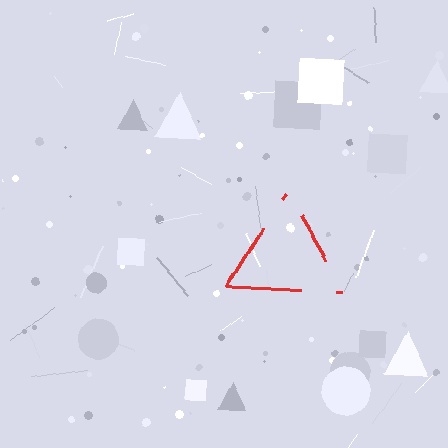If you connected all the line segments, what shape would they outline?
They would outline a triangle.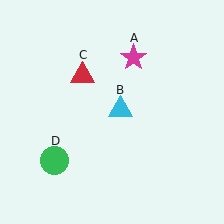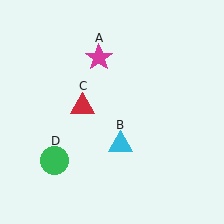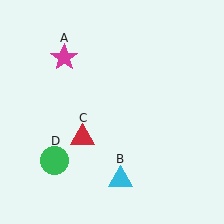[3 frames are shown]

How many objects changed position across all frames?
3 objects changed position: magenta star (object A), cyan triangle (object B), red triangle (object C).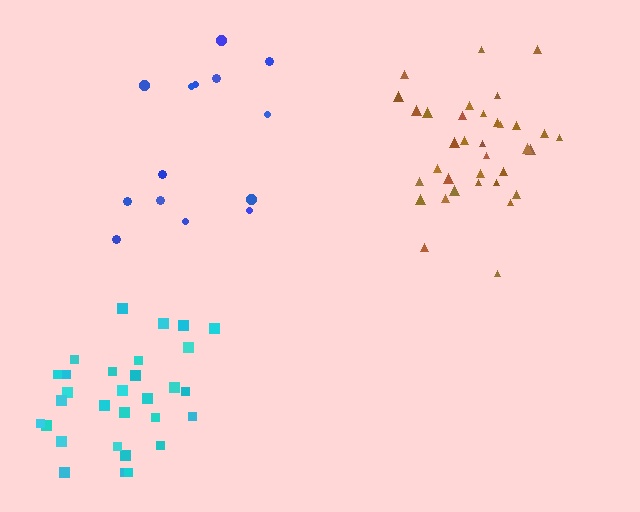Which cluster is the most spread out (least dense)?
Blue.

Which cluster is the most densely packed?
Brown.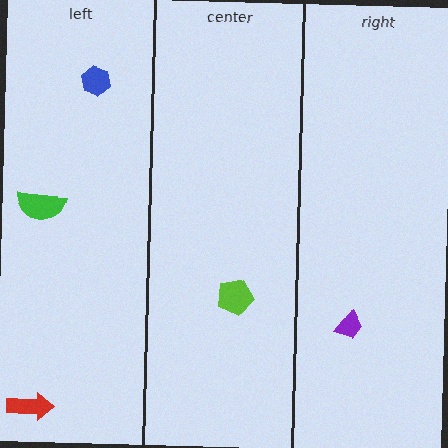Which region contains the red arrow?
The left region.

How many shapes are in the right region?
1.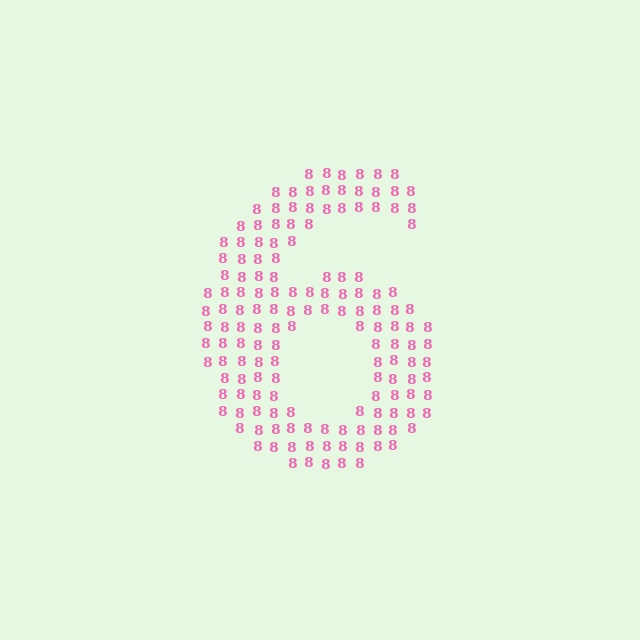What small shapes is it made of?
It is made of small digit 8's.